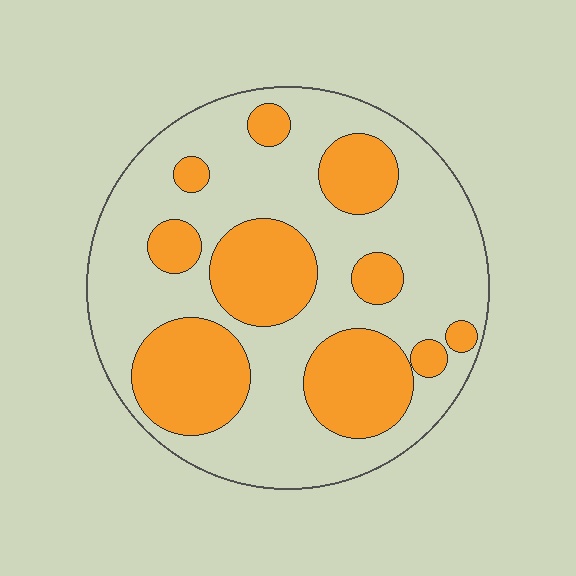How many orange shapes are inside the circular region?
10.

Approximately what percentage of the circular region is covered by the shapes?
Approximately 35%.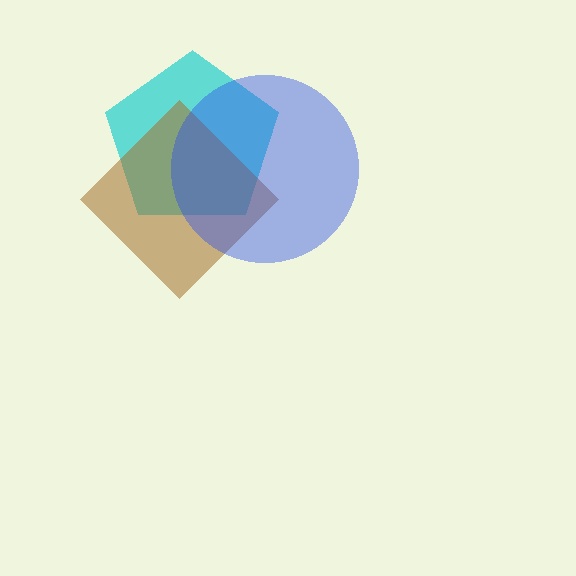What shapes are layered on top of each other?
The layered shapes are: a cyan pentagon, a brown diamond, a blue circle.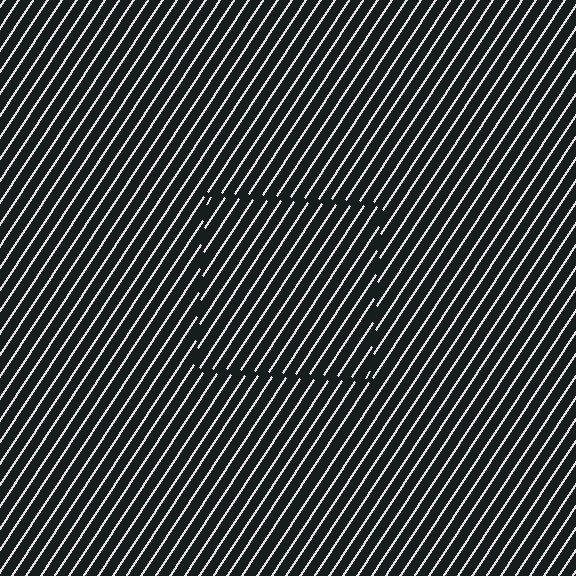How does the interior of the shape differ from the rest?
The interior of the shape contains the same grating, shifted by half a period — the contour is defined by the phase discontinuity where line-ends from the inner and outer gratings abut.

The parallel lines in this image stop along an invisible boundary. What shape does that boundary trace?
An illusory square. The interior of the shape contains the same grating, shifted by half a period — the contour is defined by the phase discontinuity where line-ends from the inner and outer gratings abut.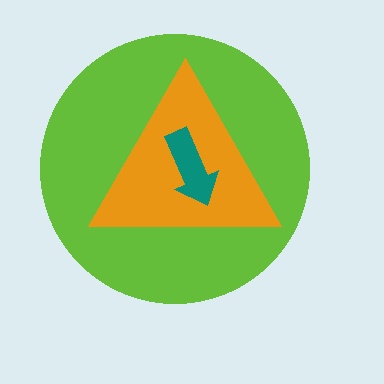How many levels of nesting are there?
3.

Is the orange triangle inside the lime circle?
Yes.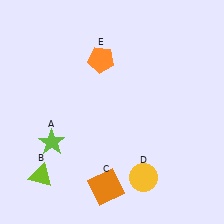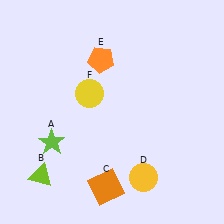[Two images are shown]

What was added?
A yellow circle (F) was added in Image 2.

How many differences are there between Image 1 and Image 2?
There is 1 difference between the two images.